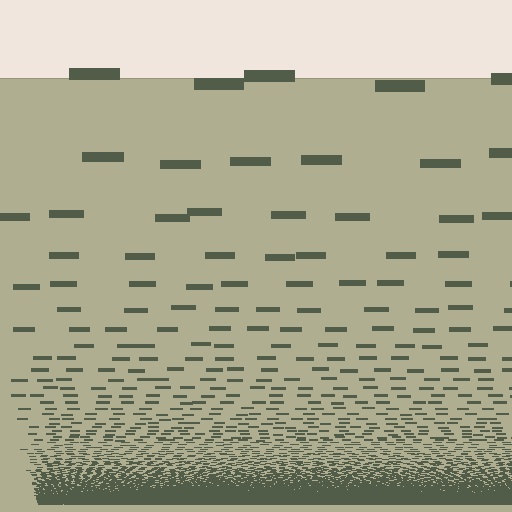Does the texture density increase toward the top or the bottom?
Density increases toward the bottom.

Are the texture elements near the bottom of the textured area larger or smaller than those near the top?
Smaller. The gradient is inverted — elements near the bottom are smaller and denser.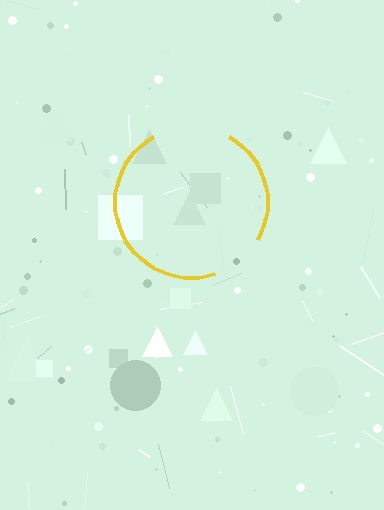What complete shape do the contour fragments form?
The contour fragments form a circle.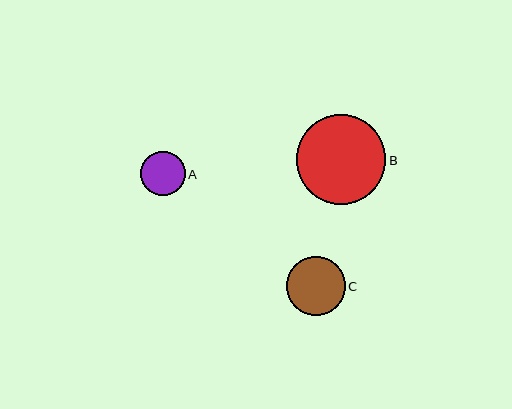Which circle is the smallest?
Circle A is the smallest with a size of approximately 44 pixels.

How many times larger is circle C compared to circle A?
Circle C is approximately 1.3 times the size of circle A.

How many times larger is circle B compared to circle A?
Circle B is approximately 2.0 times the size of circle A.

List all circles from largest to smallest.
From largest to smallest: B, C, A.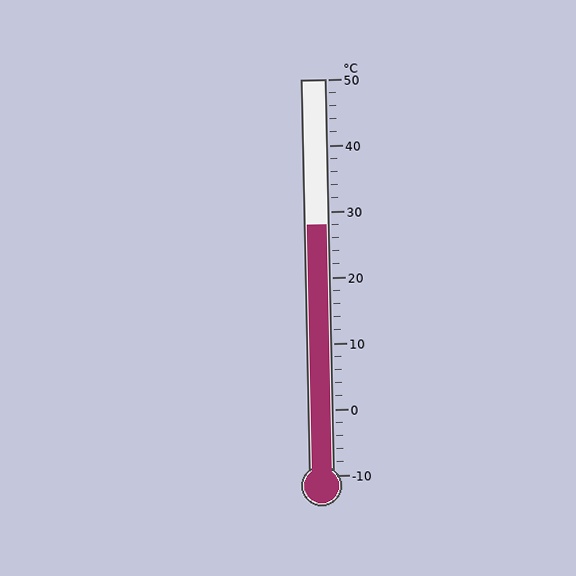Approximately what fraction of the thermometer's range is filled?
The thermometer is filled to approximately 65% of its range.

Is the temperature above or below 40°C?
The temperature is below 40°C.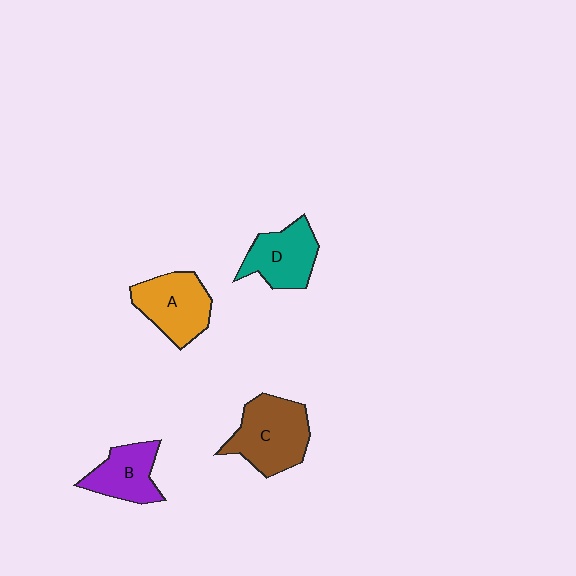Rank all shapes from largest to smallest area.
From largest to smallest: C (brown), A (orange), D (teal), B (purple).